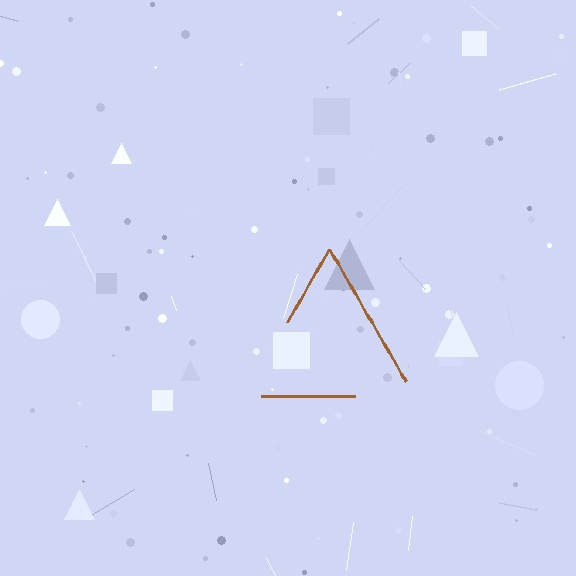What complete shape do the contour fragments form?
The contour fragments form a triangle.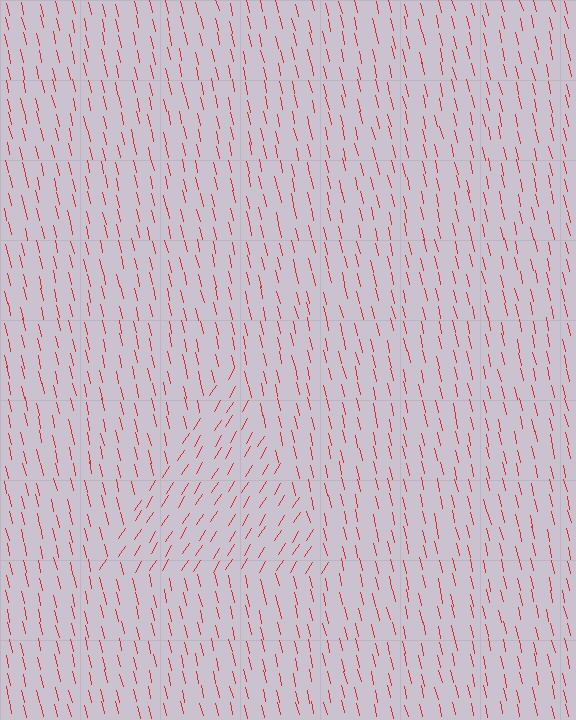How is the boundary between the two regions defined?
The boundary is defined purely by a change in line orientation (approximately 45 degrees difference). All lines are the same color and thickness.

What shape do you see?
I see a triangle.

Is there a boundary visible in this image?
Yes, there is a texture boundary formed by a change in line orientation.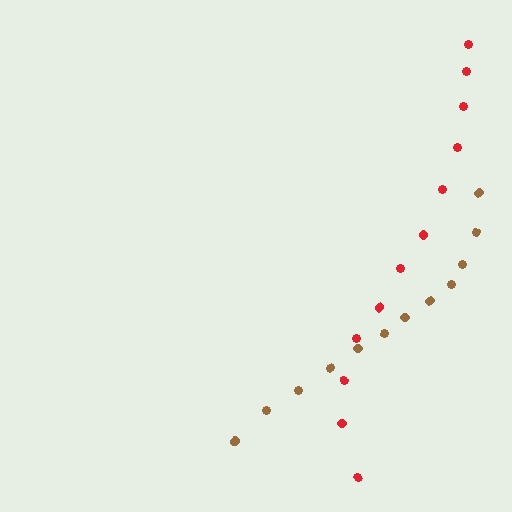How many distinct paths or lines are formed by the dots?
There are 2 distinct paths.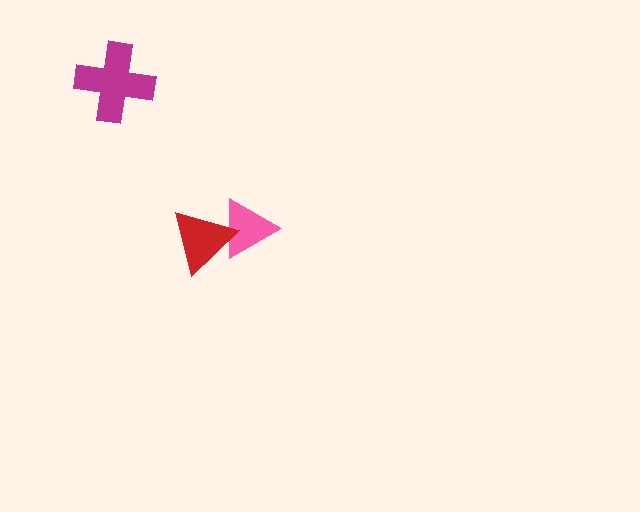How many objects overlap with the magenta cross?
0 objects overlap with the magenta cross.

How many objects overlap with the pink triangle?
1 object overlaps with the pink triangle.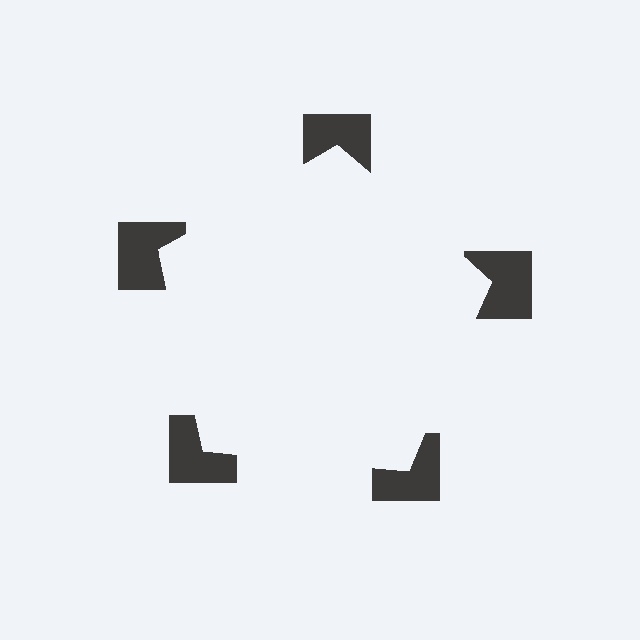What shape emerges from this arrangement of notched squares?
An illusory pentagon — its edges are inferred from the aligned wedge cuts in the notched squares, not physically drawn.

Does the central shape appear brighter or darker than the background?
It typically appears slightly brighter than the background, even though no actual brightness change is drawn.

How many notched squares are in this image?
There are 5 — one at each vertex of the illusory pentagon.